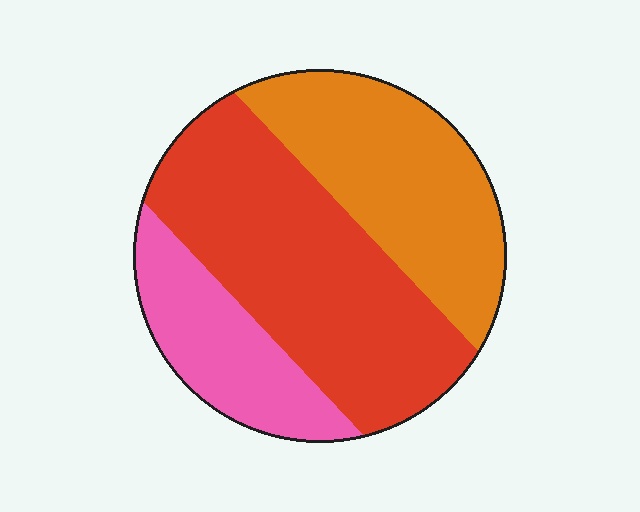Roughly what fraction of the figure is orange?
Orange covers around 35% of the figure.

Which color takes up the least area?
Pink, at roughly 20%.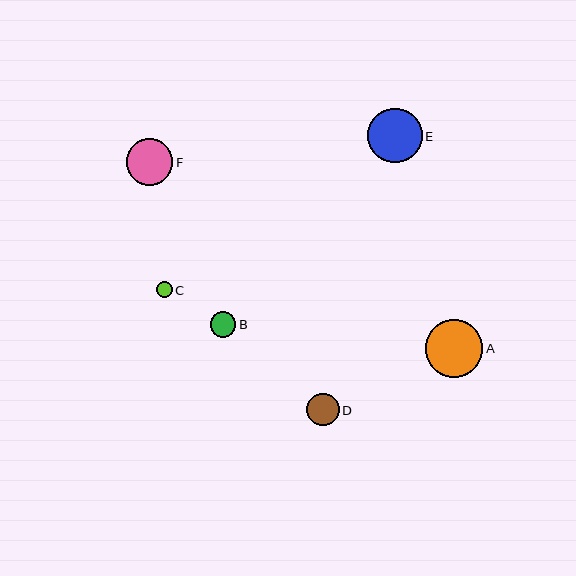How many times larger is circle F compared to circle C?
Circle F is approximately 2.8 times the size of circle C.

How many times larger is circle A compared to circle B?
Circle A is approximately 2.3 times the size of circle B.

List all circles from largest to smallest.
From largest to smallest: A, E, F, D, B, C.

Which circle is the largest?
Circle A is the largest with a size of approximately 57 pixels.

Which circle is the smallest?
Circle C is the smallest with a size of approximately 16 pixels.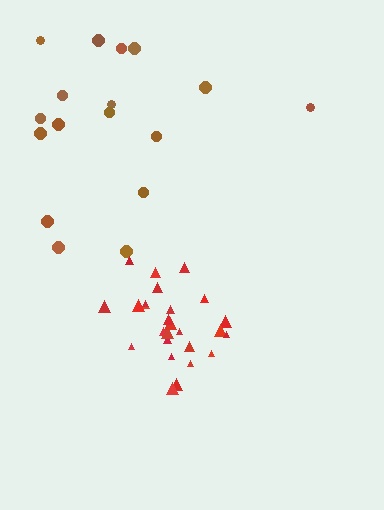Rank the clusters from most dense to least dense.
red, brown.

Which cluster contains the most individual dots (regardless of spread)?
Red (26).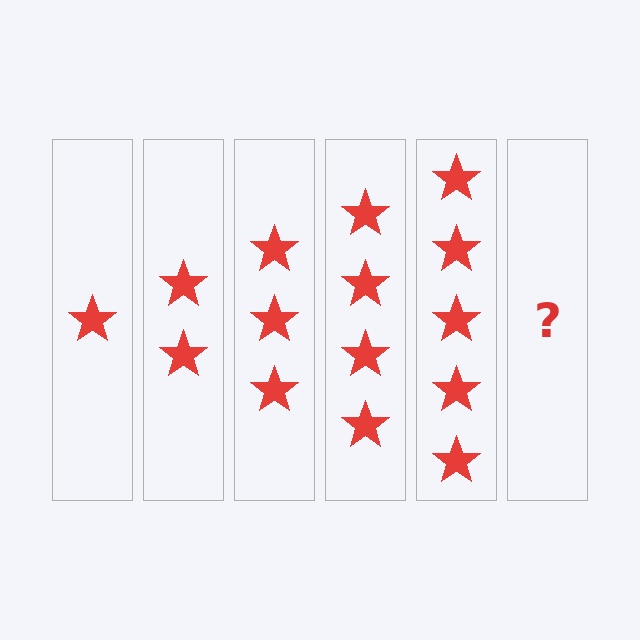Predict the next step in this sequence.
The next step is 6 stars.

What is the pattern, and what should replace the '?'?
The pattern is that each step adds one more star. The '?' should be 6 stars.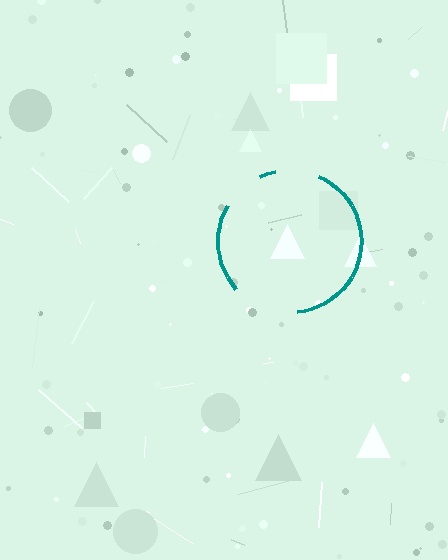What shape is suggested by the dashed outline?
The dashed outline suggests a circle.